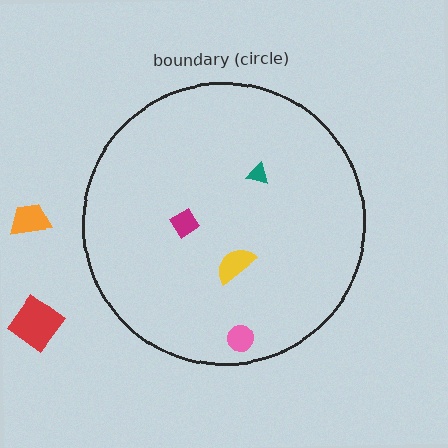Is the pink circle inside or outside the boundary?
Inside.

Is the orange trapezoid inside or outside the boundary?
Outside.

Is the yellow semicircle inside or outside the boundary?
Inside.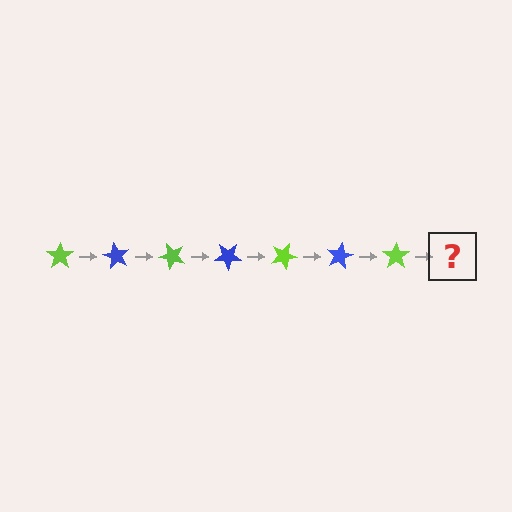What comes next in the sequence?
The next element should be a blue star, rotated 420 degrees from the start.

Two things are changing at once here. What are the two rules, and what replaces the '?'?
The two rules are that it rotates 60 degrees each step and the color cycles through lime and blue. The '?' should be a blue star, rotated 420 degrees from the start.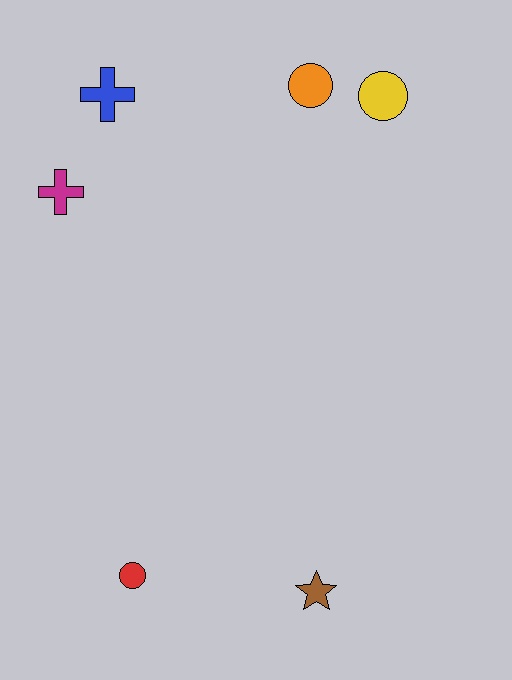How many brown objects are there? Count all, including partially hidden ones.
There is 1 brown object.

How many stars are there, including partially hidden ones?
There is 1 star.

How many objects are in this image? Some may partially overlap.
There are 6 objects.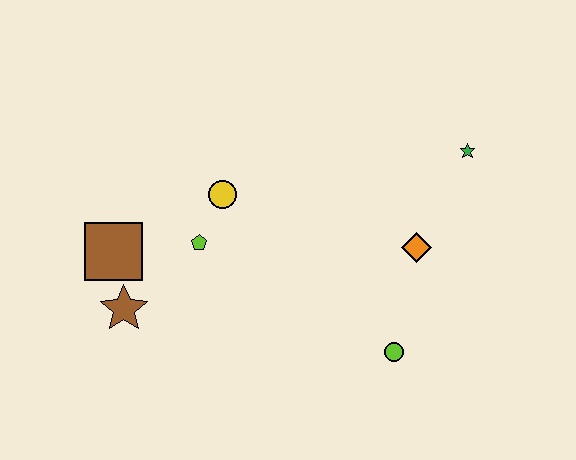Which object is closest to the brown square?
The brown star is closest to the brown square.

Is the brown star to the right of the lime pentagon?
No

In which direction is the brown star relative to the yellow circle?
The brown star is below the yellow circle.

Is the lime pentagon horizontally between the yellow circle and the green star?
No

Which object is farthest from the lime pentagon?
The green star is farthest from the lime pentagon.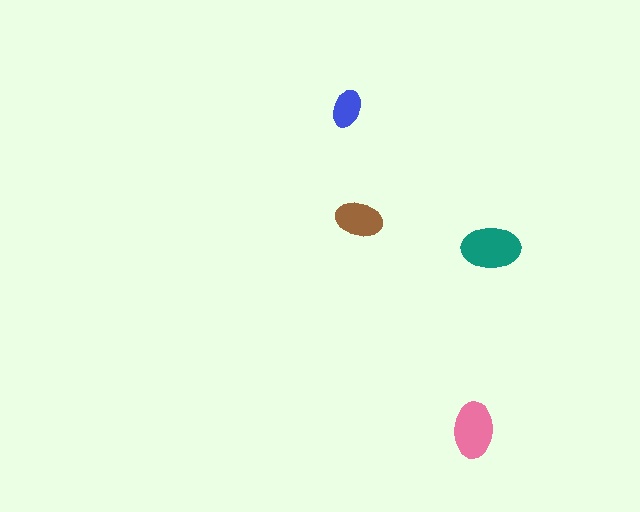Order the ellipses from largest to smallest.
the teal one, the pink one, the brown one, the blue one.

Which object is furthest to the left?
The blue ellipse is leftmost.